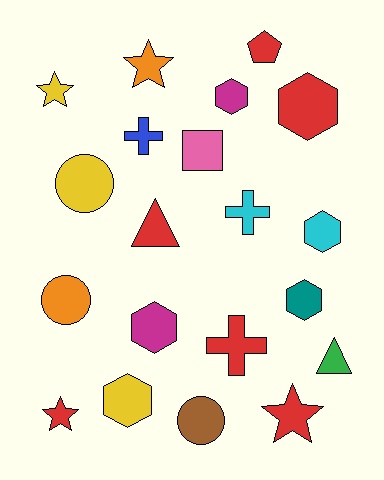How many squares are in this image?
There is 1 square.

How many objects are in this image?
There are 20 objects.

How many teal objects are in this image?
There is 1 teal object.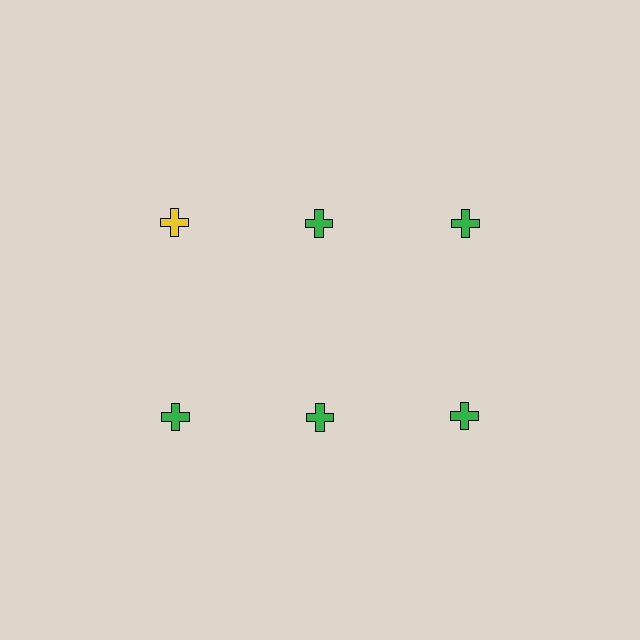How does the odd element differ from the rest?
It has a different color: yellow instead of green.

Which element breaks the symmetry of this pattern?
The yellow cross in the top row, leftmost column breaks the symmetry. All other shapes are green crosses.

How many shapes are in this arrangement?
There are 6 shapes arranged in a grid pattern.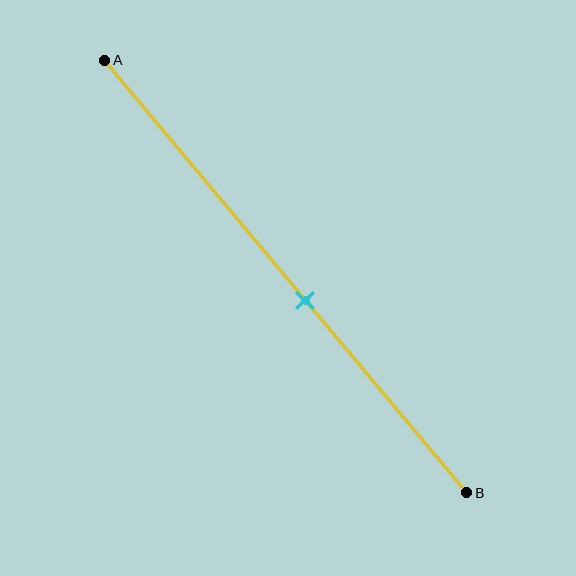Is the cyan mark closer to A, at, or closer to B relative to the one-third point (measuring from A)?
The cyan mark is closer to point B than the one-third point of segment AB.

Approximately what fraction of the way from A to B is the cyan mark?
The cyan mark is approximately 55% of the way from A to B.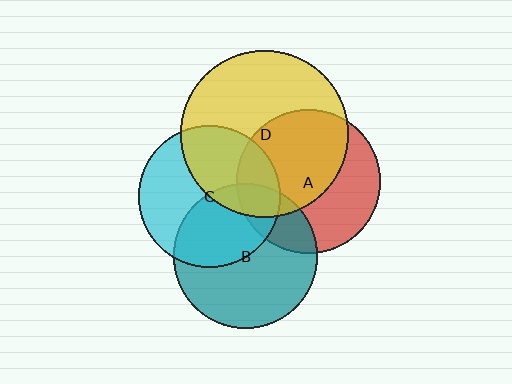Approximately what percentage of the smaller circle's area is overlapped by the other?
Approximately 55%.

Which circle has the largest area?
Circle D (yellow).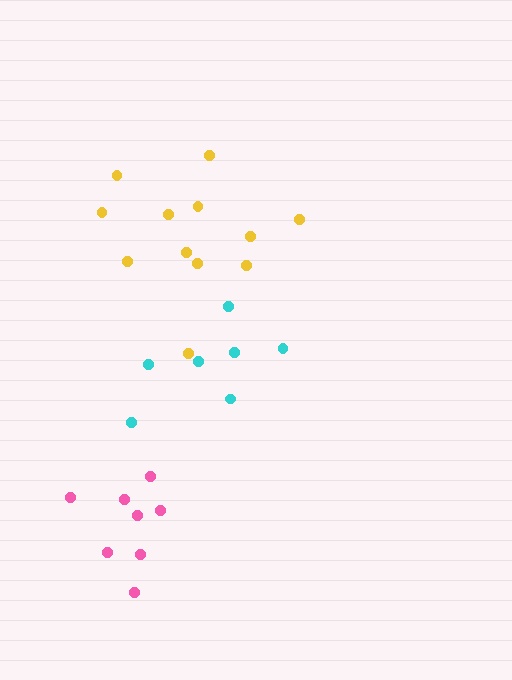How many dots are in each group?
Group 1: 12 dots, Group 2: 8 dots, Group 3: 7 dots (27 total).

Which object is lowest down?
The pink cluster is bottommost.